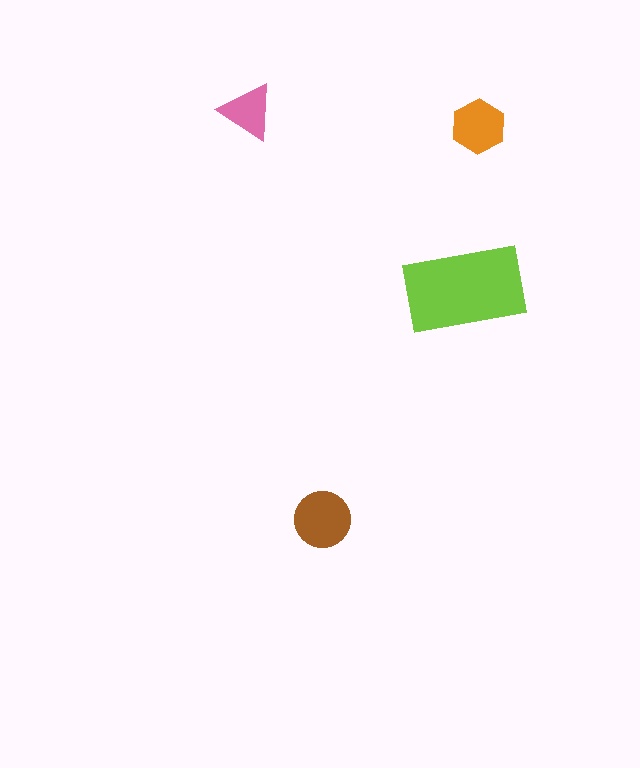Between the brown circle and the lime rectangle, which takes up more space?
The lime rectangle.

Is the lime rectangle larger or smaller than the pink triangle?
Larger.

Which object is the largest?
The lime rectangle.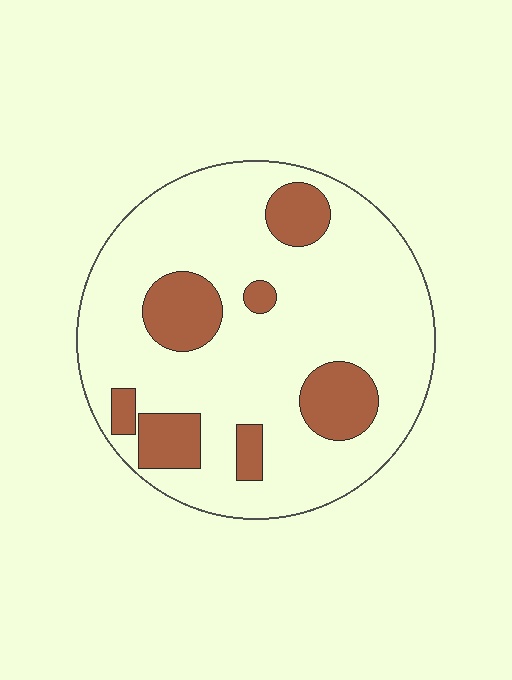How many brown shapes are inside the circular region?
7.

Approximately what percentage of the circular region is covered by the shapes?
Approximately 20%.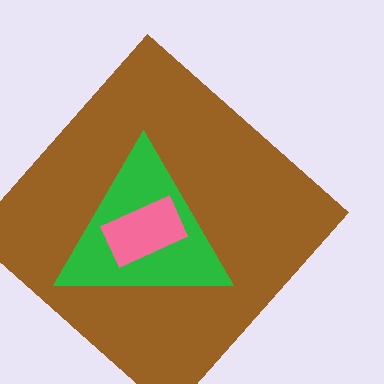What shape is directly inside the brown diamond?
The green triangle.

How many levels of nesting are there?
3.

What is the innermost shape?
The pink rectangle.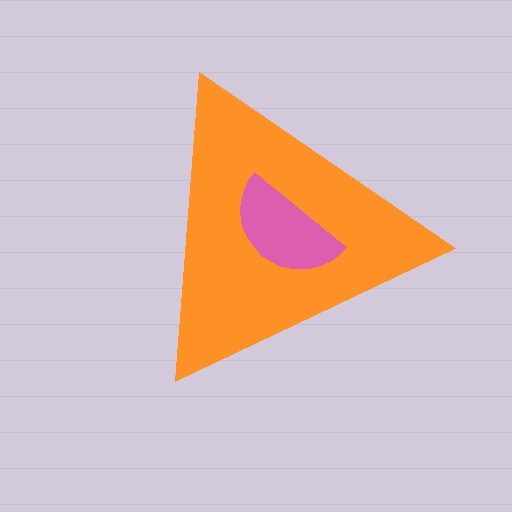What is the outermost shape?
The orange triangle.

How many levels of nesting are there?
2.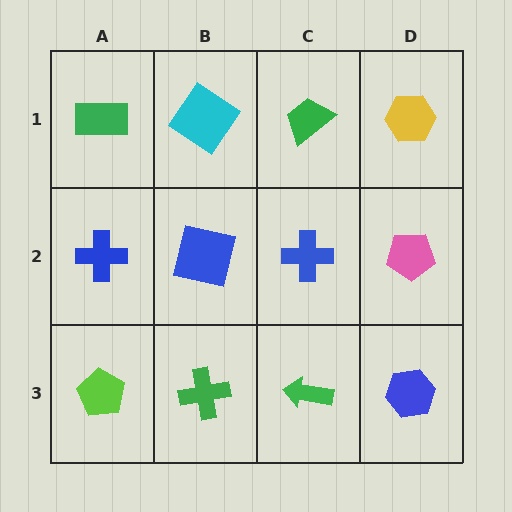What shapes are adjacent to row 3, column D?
A pink pentagon (row 2, column D), a green arrow (row 3, column C).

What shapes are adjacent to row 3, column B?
A blue square (row 2, column B), a lime pentagon (row 3, column A), a green arrow (row 3, column C).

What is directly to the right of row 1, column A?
A cyan diamond.